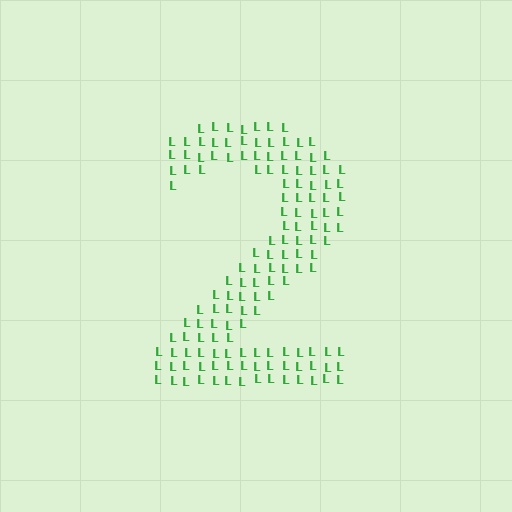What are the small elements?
The small elements are letter L's.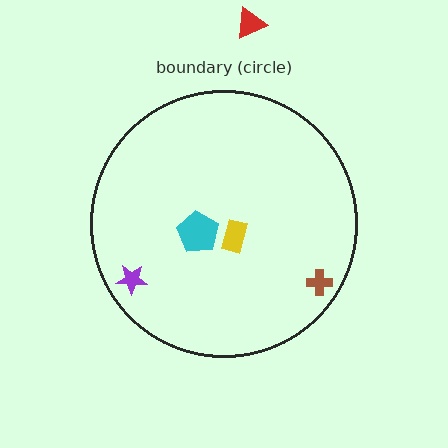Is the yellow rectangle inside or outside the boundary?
Inside.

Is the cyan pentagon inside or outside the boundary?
Inside.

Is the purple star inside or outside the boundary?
Inside.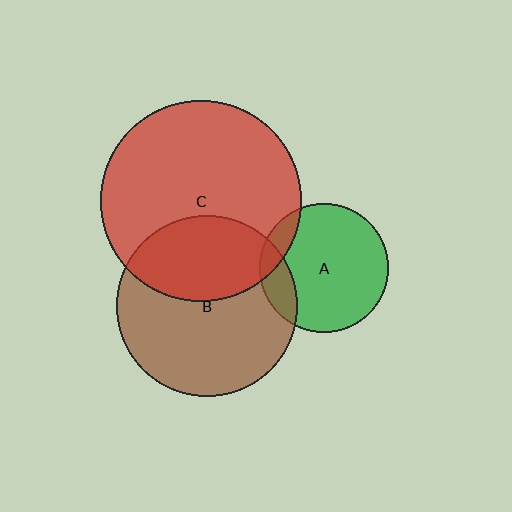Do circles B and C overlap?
Yes.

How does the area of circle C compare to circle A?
Approximately 2.4 times.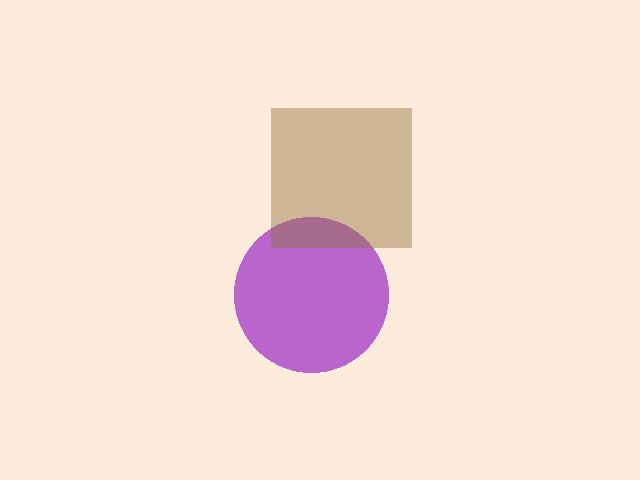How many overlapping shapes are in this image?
There are 2 overlapping shapes in the image.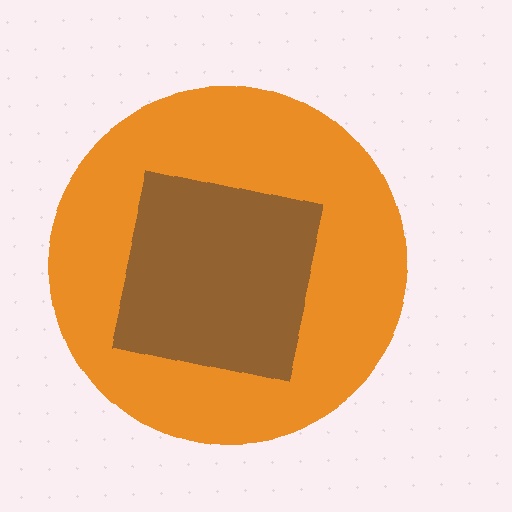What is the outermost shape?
The orange circle.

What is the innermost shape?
The brown square.